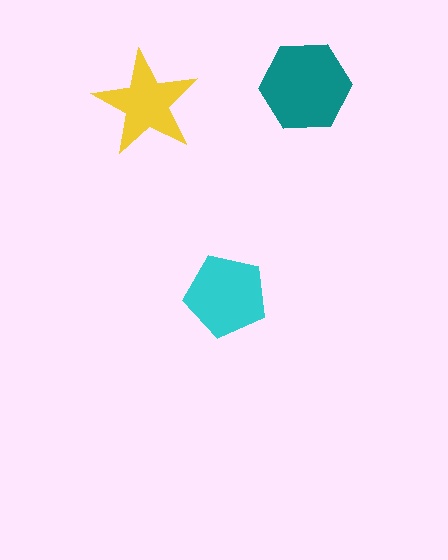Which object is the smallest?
The yellow star.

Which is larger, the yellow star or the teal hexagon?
The teal hexagon.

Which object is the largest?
The teal hexagon.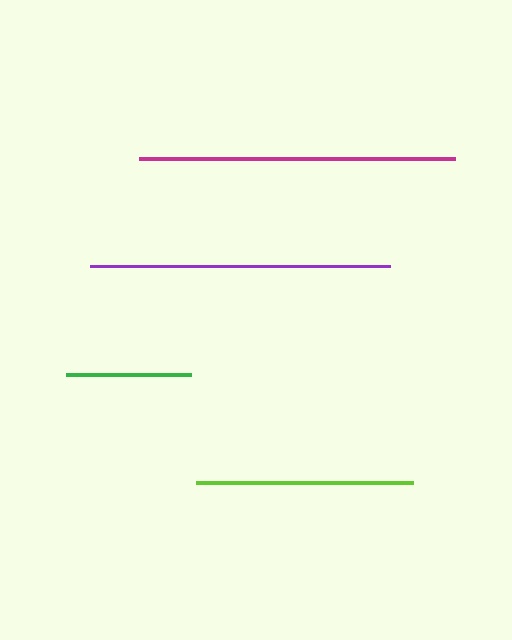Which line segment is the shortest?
The green line is the shortest at approximately 125 pixels.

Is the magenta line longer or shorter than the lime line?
The magenta line is longer than the lime line.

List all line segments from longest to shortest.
From longest to shortest: magenta, purple, lime, green.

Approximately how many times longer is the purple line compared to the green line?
The purple line is approximately 2.4 times the length of the green line.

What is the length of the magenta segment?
The magenta segment is approximately 315 pixels long.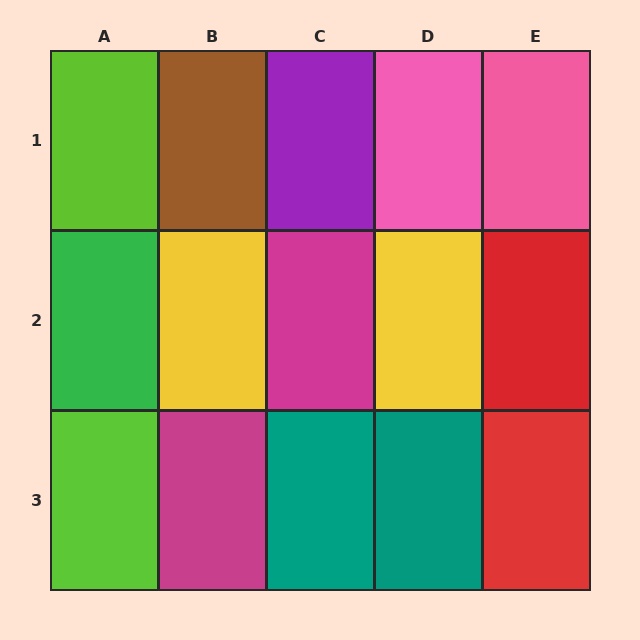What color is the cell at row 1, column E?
Pink.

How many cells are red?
2 cells are red.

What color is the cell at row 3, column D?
Teal.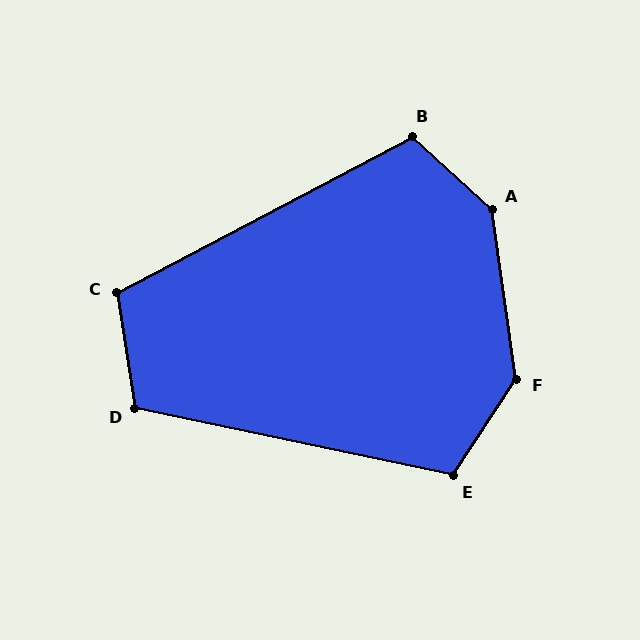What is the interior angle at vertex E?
Approximately 111 degrees (obtuse).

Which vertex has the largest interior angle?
A, at approximately 140 degrees.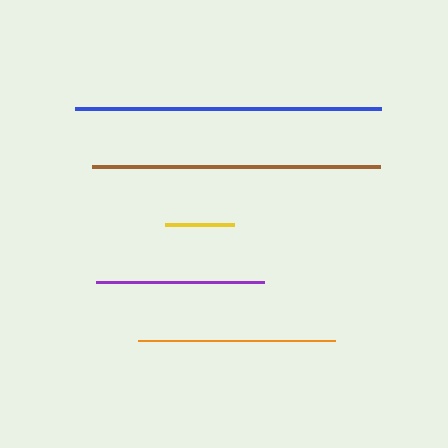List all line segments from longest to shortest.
From longest to shortest: blue, brown, orange, purple, yellow.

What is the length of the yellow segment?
The yellow segment is approximately 70 pixels long.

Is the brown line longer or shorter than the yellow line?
The brown line is longer than the yellow line.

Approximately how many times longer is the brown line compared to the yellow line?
The brown line is approximately 4.1 times the length of the yellow line.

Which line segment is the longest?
The blue line is the longest at approximately 305 pixels.